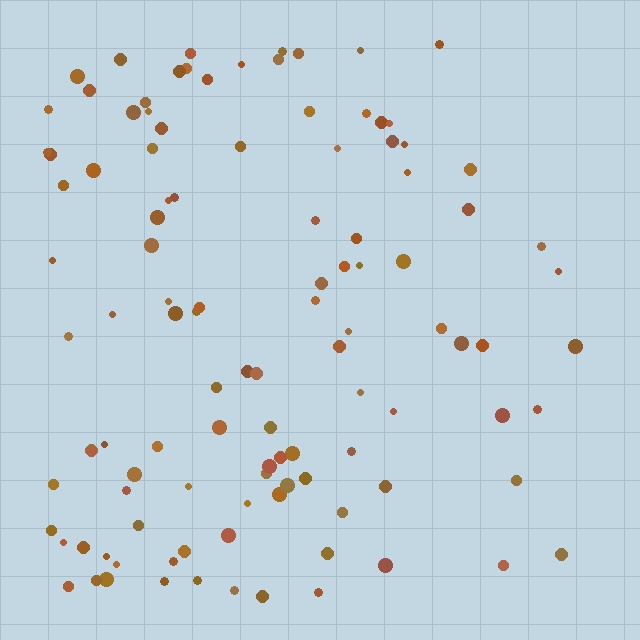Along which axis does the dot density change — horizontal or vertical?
Horizontal.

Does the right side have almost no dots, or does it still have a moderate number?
Still a moderate number, just noticeably fewer than the left.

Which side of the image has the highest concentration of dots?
The left.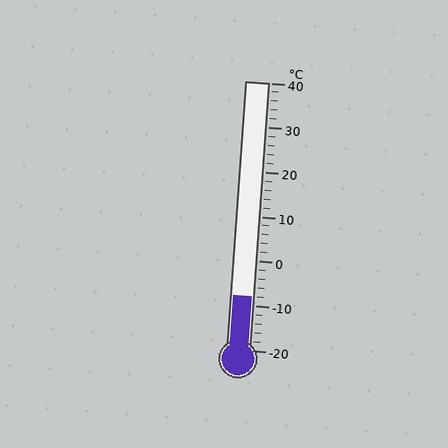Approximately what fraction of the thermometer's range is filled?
The thermometer is filled to approximately 20% of its range.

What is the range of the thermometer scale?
The thermometer scale ranges from -20°C to 40°C.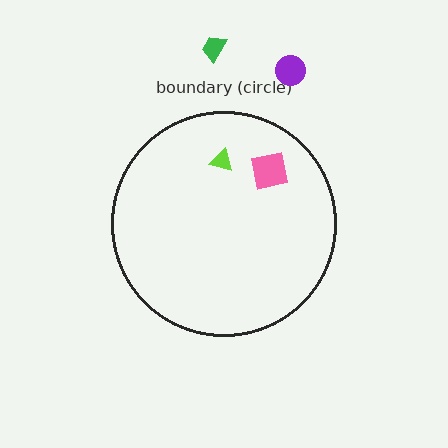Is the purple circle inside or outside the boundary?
Outside.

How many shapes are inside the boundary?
2 inside, 2 outside.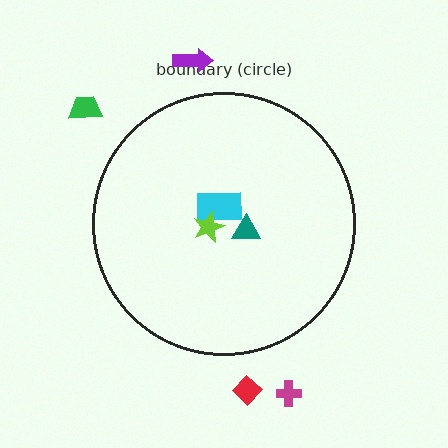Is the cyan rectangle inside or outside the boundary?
Inside.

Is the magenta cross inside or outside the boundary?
Outside.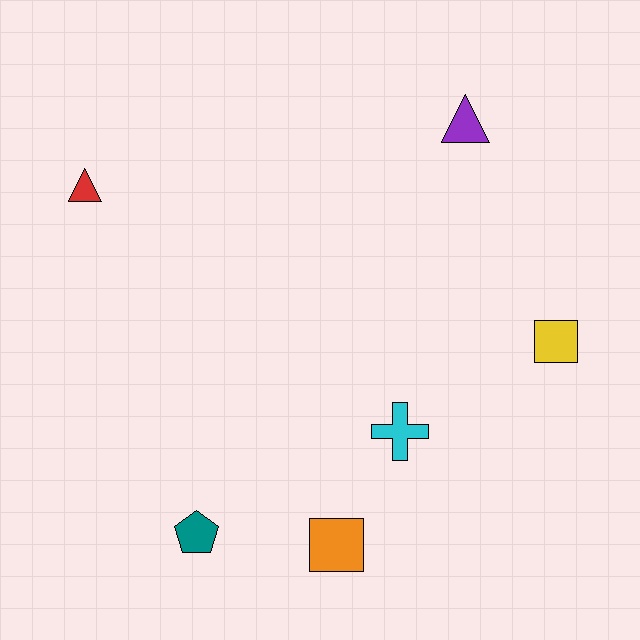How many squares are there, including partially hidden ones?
There are 2 squares.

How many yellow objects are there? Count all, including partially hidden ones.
There is 1 yellow object.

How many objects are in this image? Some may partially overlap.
There are 6 objects.